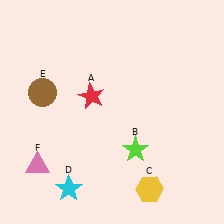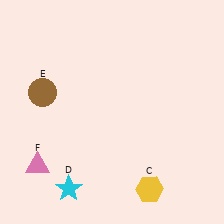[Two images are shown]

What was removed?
The red star (A), the lime star (B) were removed in Image 2.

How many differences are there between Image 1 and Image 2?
There are 2 differences between the two images.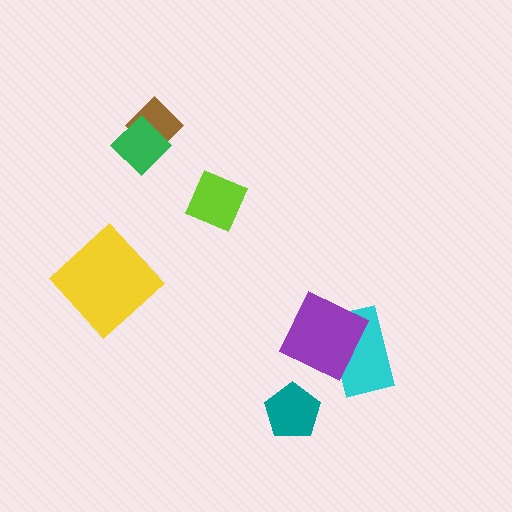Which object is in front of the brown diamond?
The green diamond is in front of the brown diamond.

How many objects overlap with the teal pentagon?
0 objects overlap with the teal pentagon.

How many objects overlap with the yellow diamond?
0 objects overlap with the yellow diamond.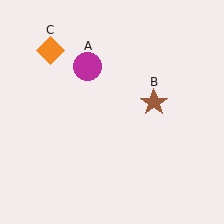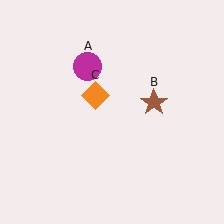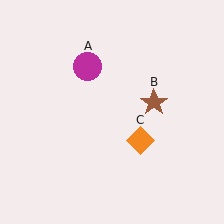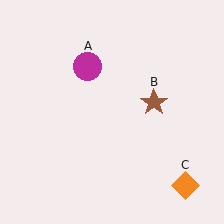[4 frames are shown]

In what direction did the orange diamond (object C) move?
The orange diamond (object C) moved down and to the right.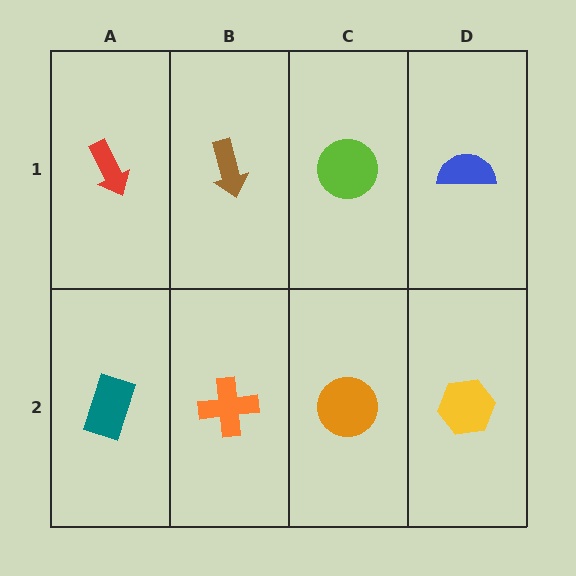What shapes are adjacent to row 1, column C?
An orange circle (row 2, column C), a brown arrow (row 1, column B), a blue semicircle (row 1, column D).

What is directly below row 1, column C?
An orange circle.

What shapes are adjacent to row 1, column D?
A yellow hexagon (row 2, column D), a lime circle (row 1, column C).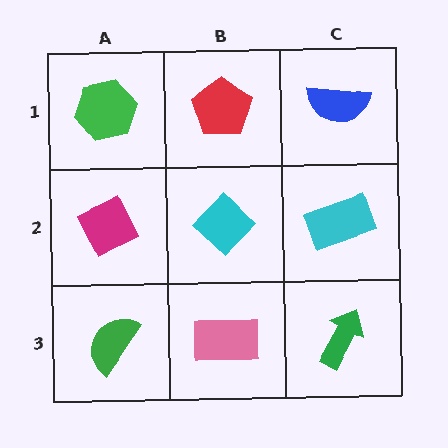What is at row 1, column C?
A blue semicircle.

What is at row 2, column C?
A cyan rectangle.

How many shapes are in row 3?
3 shapes.